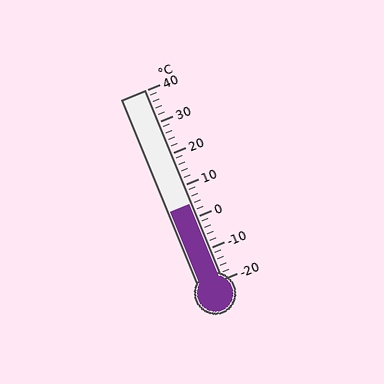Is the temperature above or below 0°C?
The temperature is above 0°C.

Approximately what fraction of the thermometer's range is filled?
The thermometer is filled to approximately 40% of its range.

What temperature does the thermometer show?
The thermometer shows approximately 4°C.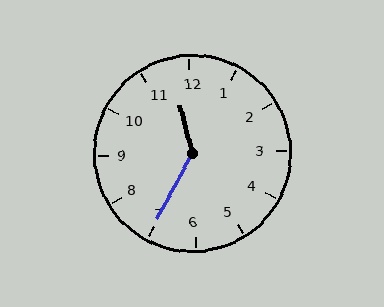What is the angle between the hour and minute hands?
Approximately 138 degrees.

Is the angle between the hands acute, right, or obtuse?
It is obtuse.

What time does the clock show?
11:35.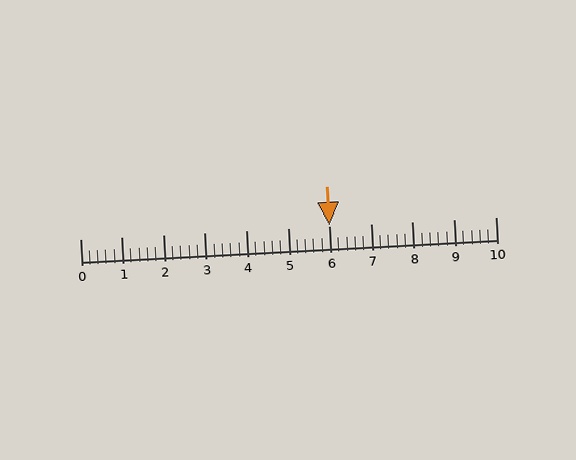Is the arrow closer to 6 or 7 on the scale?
The arrow is closer to 6.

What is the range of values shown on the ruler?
The ruler shows values from 0 to 10.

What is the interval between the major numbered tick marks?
The major tick marks are spaced 1 units apart.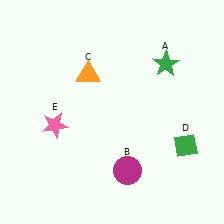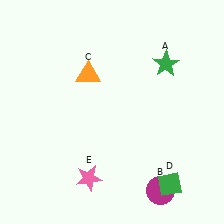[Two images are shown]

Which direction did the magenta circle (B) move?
The magenta circle (B) moved right.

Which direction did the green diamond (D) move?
The green diamond (D) moved down.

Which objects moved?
The objects that moved are: the magenta circle (B), the green diamond (D), the pink star (E).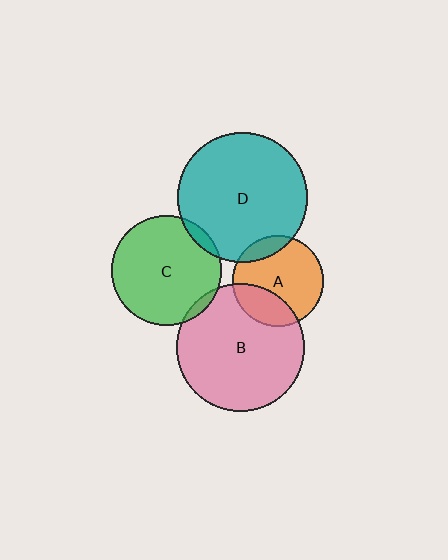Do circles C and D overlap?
Yes.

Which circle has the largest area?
Circle D (teal).